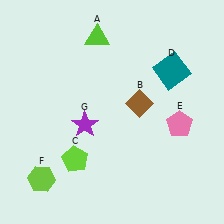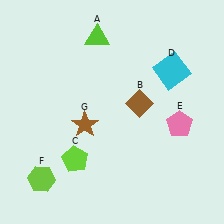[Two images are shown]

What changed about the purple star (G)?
In Image 1, G is purple. In Image 2, it changed to brown.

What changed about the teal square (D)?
In Image 1, D is teal. In Image 2, it changed to cyan.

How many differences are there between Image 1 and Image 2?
There are 2 differences between the two images.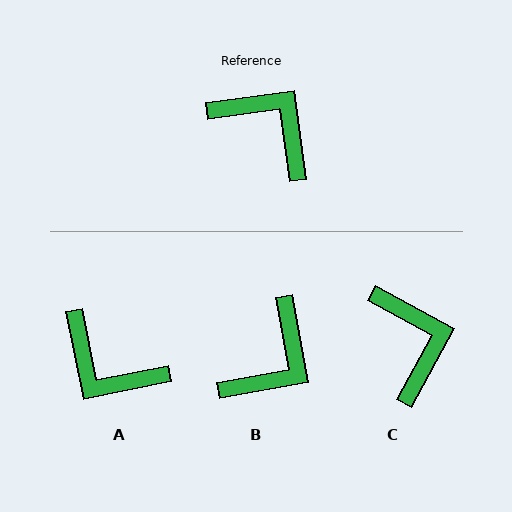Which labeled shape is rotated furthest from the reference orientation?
A, about 176 degrees away.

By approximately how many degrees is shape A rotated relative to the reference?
Approximately 176 degrees clockwise.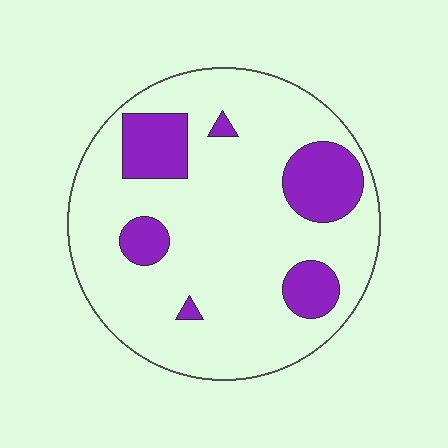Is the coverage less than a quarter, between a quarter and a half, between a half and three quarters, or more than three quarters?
Less than a quarter.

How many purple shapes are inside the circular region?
6.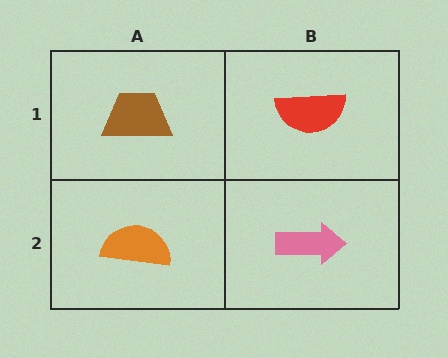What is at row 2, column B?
A pink arrow.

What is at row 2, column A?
An orange semicircle.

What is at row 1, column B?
A red semicircle.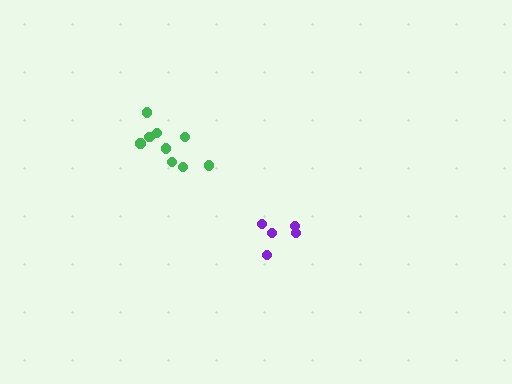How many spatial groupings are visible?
There are 2 spatial groupings.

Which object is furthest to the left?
The green cluster is leftmost.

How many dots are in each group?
Group 1: 5 dots, Group 2: 9 dots (14 total).